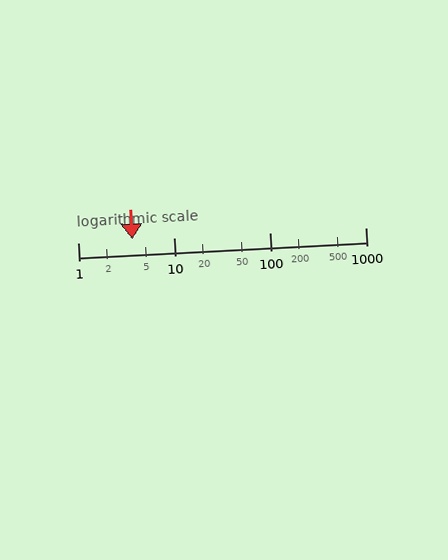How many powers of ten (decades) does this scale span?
The scale spans 3 decades, from 1 to 1000.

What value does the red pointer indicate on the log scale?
The pointer indicates approximately 3.7.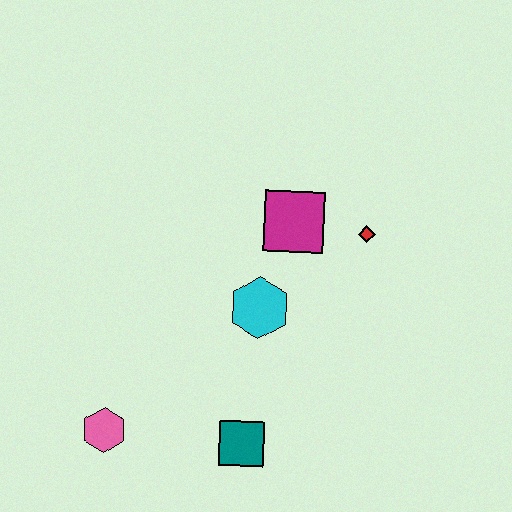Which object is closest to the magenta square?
The red diamond is closest to the magenta square.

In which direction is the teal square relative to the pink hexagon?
The teal square is to the right of the pink hexagon.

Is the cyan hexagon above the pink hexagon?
Yes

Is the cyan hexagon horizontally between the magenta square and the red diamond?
No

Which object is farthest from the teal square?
The red diamond is farthest from the teal square.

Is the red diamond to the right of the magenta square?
Yes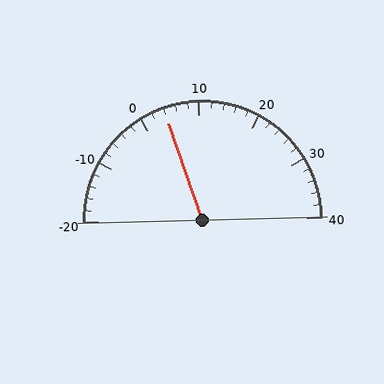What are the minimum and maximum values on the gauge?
The gauge ranges from -20 to 40.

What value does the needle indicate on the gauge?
The needle indicates approximately 4.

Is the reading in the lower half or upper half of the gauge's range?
The reading is in the lower half of the range (-20 to 40).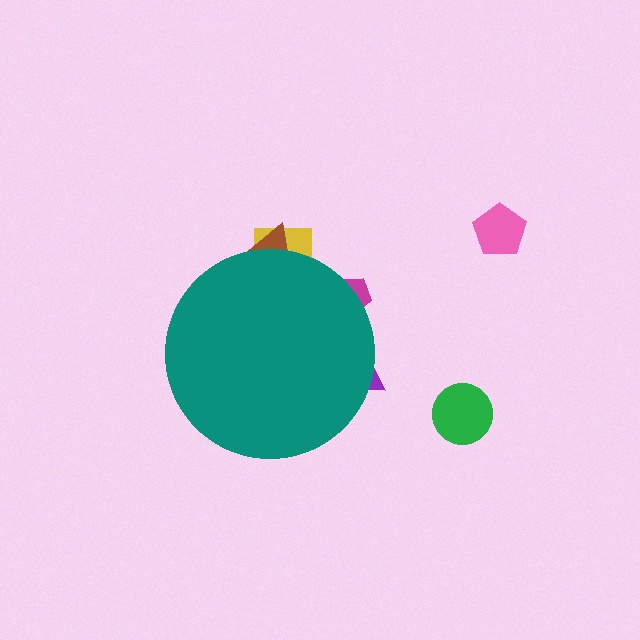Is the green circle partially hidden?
No, the green circle is fully visible.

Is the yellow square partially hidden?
Yes, the yellow square is partially hidden behind the teal circle.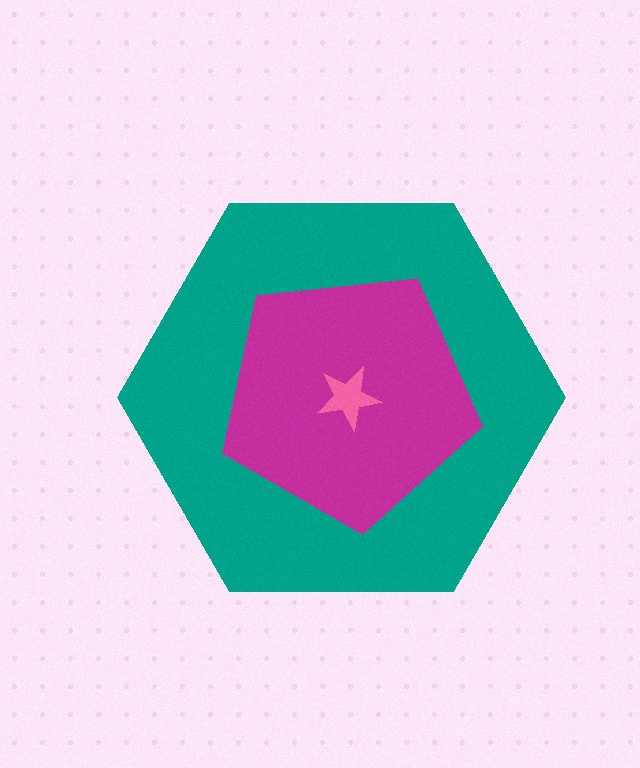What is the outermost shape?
The teal hexagon.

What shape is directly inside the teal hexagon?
The magenta pentagon.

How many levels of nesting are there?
3.